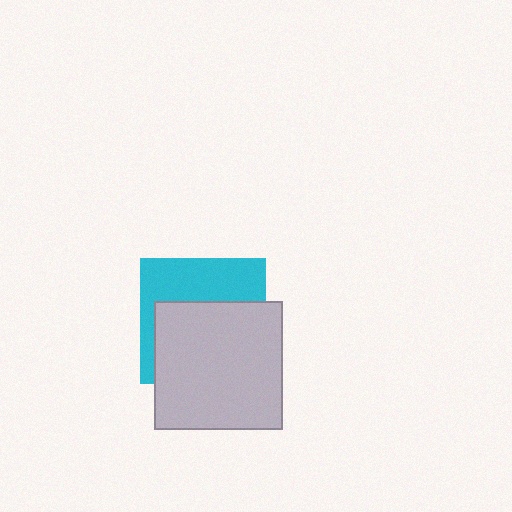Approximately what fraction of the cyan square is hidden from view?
Roughly 58% of the cyan square is hidden behind the light gray square.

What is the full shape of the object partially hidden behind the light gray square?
The partially hidden object is a cyan square.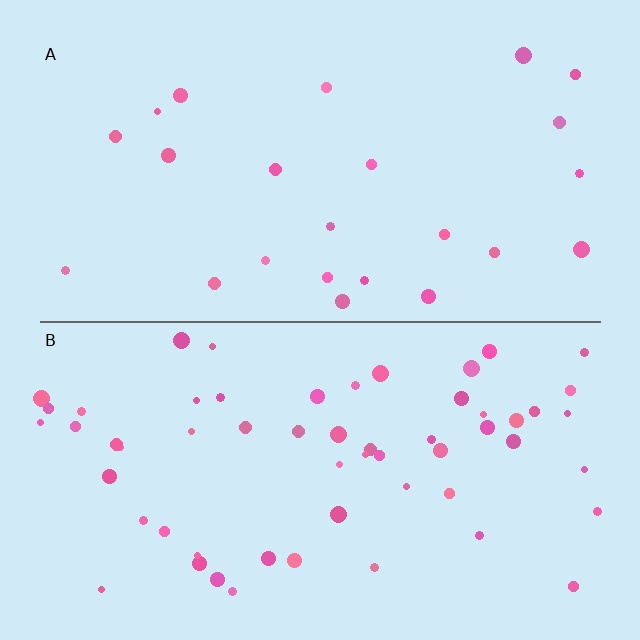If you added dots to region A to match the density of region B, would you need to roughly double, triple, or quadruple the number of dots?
Approximately double.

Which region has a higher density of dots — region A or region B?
B (the bottom).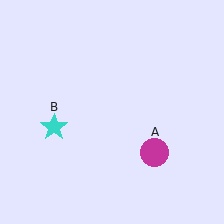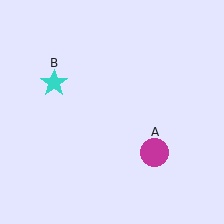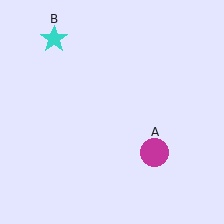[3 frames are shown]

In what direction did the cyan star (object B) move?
The cyan star (object B) moved up.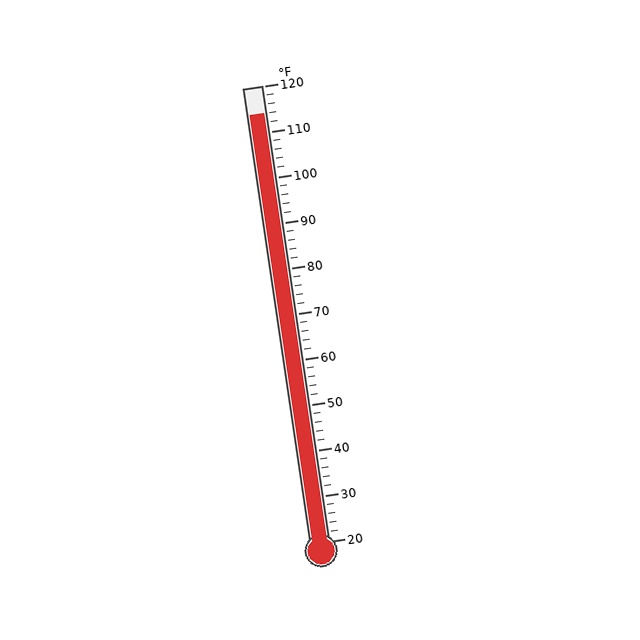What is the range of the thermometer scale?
The thermometer scale ranges from 20°F to 120°F.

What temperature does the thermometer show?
The thermometer shows approximately 114°F.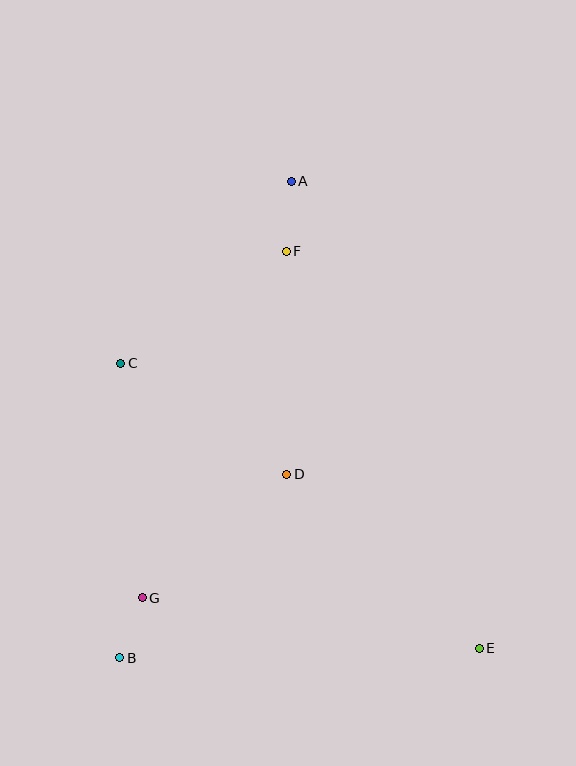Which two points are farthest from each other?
Points A and B are farthest from each other.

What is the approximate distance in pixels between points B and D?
The distance between B and D is approximately 248 pixels.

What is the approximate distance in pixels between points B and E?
The distance between B and E is approximately 359 pixels.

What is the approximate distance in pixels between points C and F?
The distance between C and F is approximately 200 pixels.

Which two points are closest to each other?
Points B and G are closest to each other.